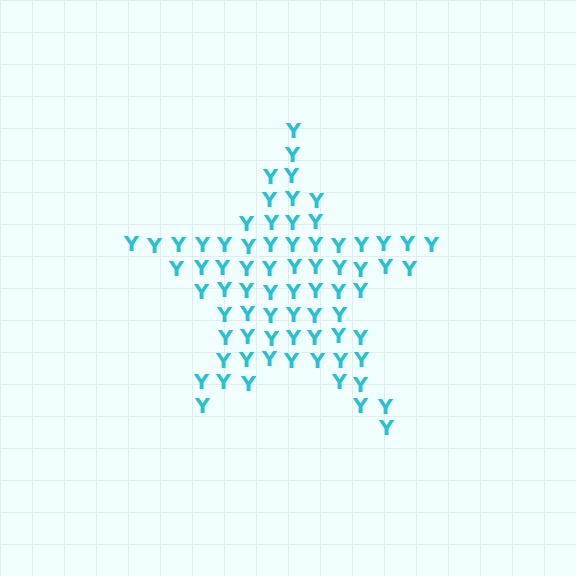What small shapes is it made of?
It is made of small letter Y's.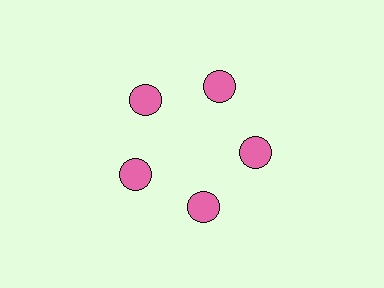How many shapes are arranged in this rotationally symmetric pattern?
There are 5 shapes, arranged in 5 groups of 1.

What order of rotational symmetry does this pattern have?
This pattern has 5-fold rotational symmetry.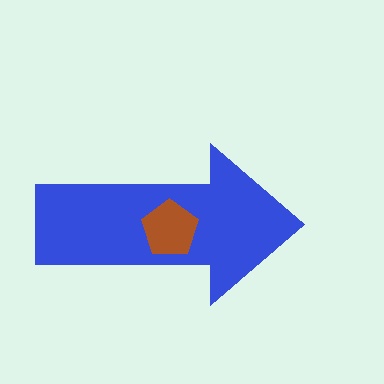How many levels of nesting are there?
2.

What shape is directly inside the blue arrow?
The brown pentagon.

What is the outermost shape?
The blue arrow.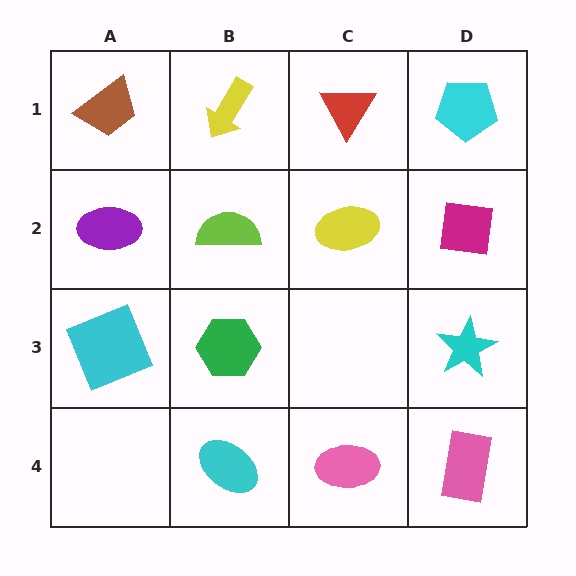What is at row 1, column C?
A red triangle.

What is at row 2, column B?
A lime semicircle.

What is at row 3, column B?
A green hexagon.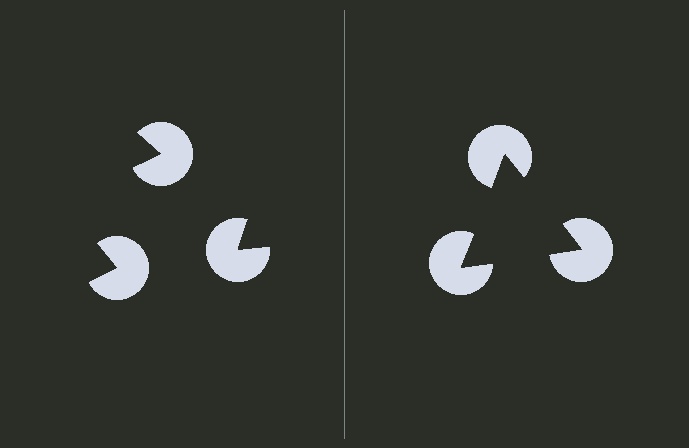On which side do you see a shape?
An illusory triangle appears on the right side. On the left side the wedge cuts are rotated, so no coherent shape forms.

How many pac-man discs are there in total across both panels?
6 — 3 on each side.